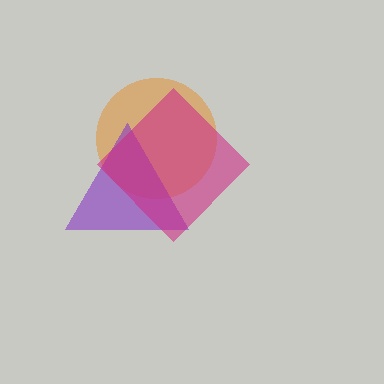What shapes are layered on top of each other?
The layered shapes are: an orange circle, a purple triangle, a magenta diamond.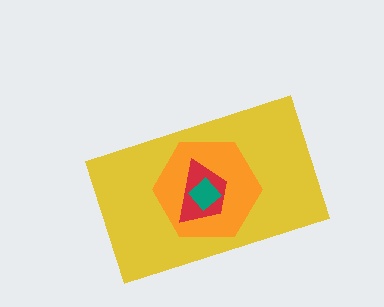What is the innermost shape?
The teal diamond.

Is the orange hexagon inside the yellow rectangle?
Yes.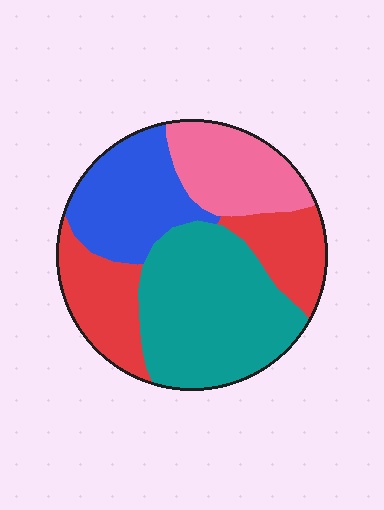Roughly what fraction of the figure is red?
Red takes up about one quarter (1/4) of the figure.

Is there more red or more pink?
Red.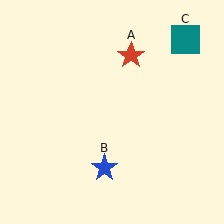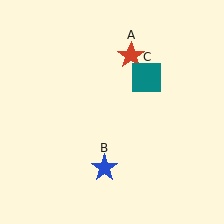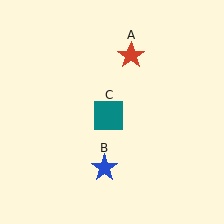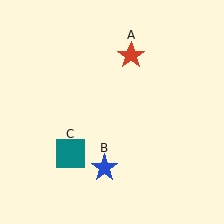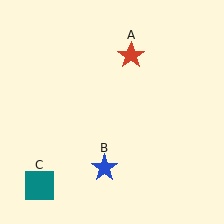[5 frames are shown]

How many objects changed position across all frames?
1 object changed position: teal square (object C).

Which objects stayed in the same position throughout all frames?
Red star (object A) and blue star (object B) remained stationary.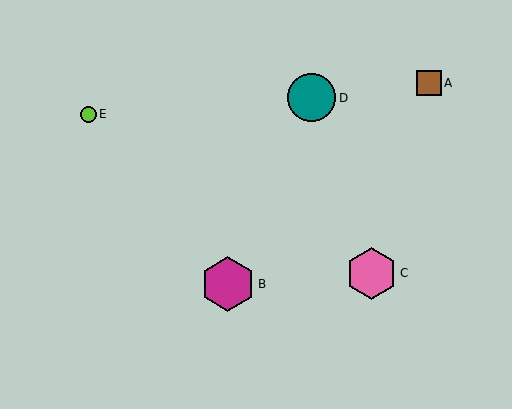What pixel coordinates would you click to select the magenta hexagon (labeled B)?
Click at (228, 284) to select the magenta hexagon B.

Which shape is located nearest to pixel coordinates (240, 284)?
The magenta hexagon (labeled B) at (228, 284) is nearest to that location.